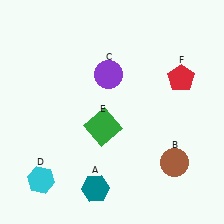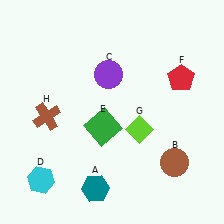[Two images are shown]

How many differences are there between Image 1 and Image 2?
There are 2 differences between the two images.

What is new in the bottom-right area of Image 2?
A lime diamond (G) was added in the bottom-right area of Image 2.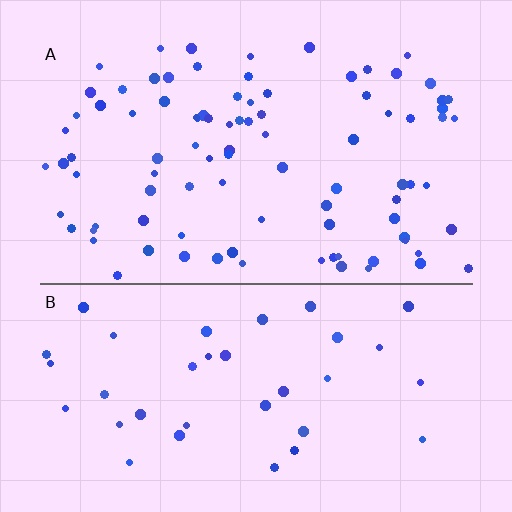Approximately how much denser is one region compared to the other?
Approximately 2.5× — region A over region B.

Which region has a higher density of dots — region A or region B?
A (the top).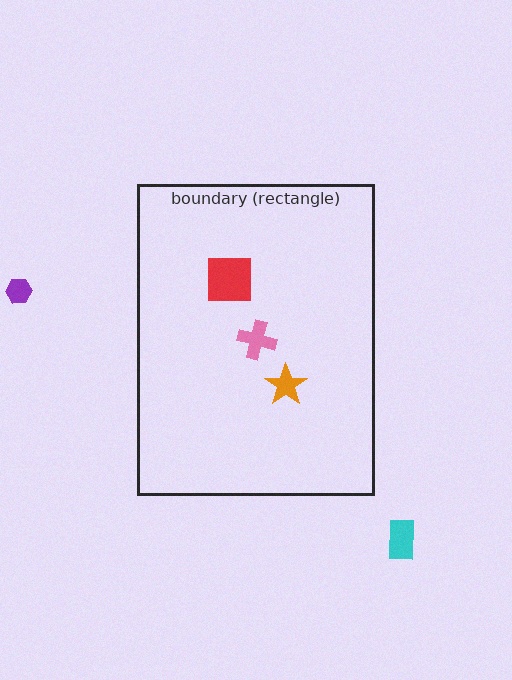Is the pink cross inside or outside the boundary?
Inside.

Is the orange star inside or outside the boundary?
Inside.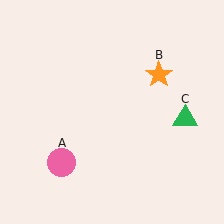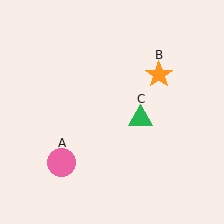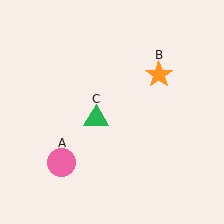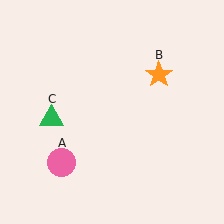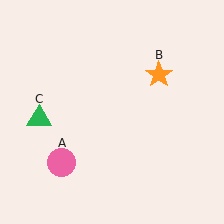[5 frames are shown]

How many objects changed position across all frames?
1 object changed position: green triangle (object C).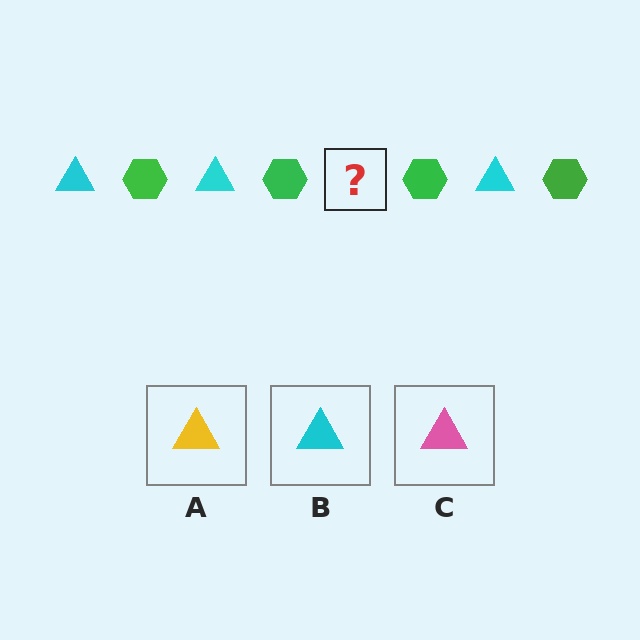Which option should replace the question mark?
Option B.